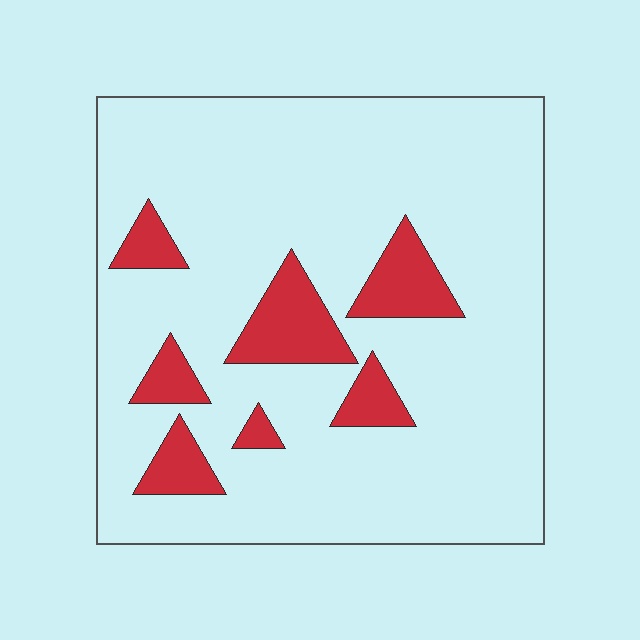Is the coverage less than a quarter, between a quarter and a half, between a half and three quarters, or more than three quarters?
Less than a quarter.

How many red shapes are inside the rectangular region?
7.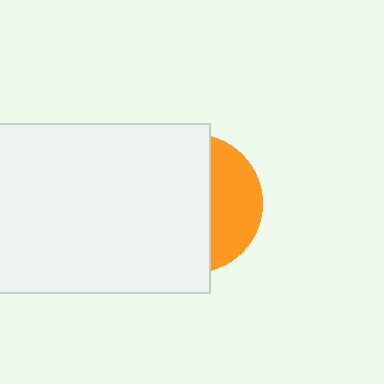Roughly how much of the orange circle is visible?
A small part of it is visible (roughly 34%).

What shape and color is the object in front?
The object in front is a white rectangle.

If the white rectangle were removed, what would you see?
You would see the complete orange circle.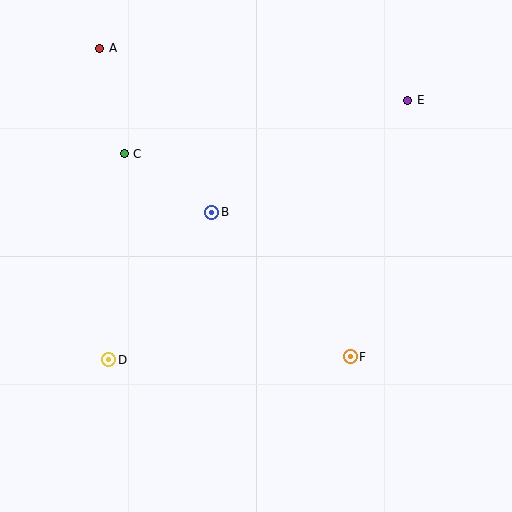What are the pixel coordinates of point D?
Point D is at (109, 360).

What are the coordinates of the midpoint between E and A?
The midpoint between E and A is at (254, 74).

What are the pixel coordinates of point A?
Point A is at (100, 48).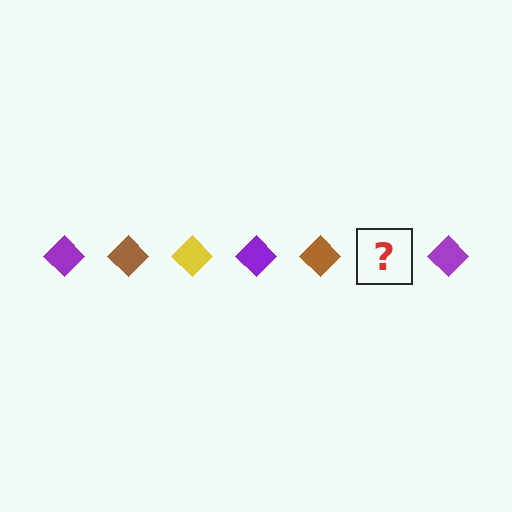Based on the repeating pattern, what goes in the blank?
The blank should be a yellow diamond.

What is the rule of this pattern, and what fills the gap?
The rule is that the pattern cycles through purple, brown, yellow diamonds. The gap should be filled with a yellow diamond.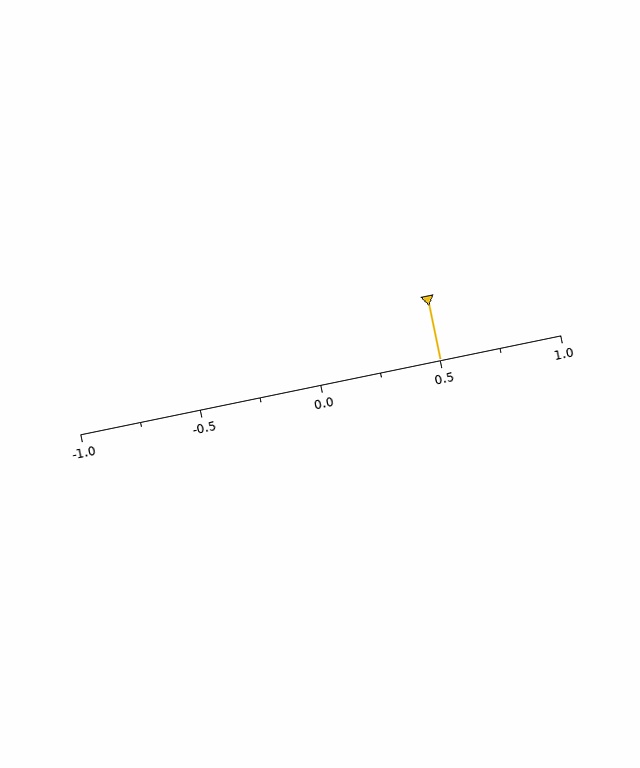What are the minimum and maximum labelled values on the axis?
The axis runs from -1.0 to 1.0.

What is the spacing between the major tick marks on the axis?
The major ticks are spaced 0.5 apart.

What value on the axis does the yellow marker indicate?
The marker indicates approximately 0.5.